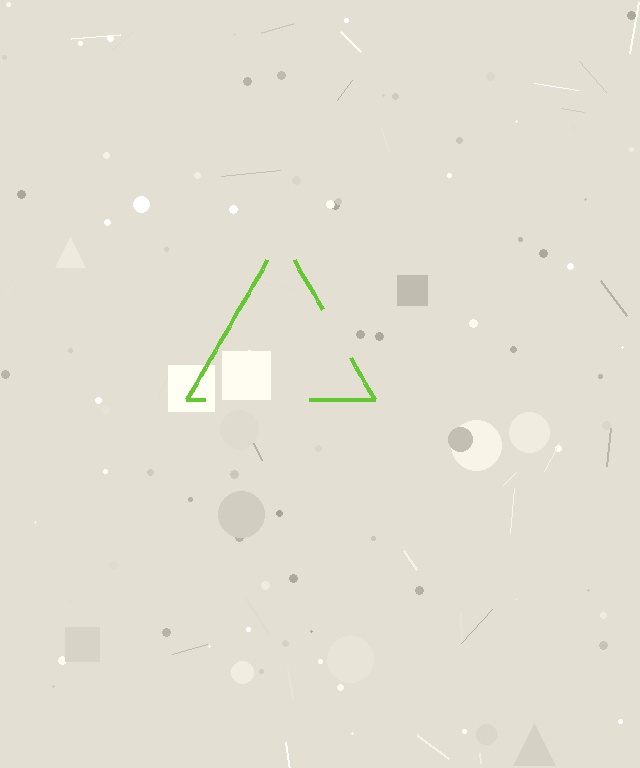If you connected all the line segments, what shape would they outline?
They would outline a triangle.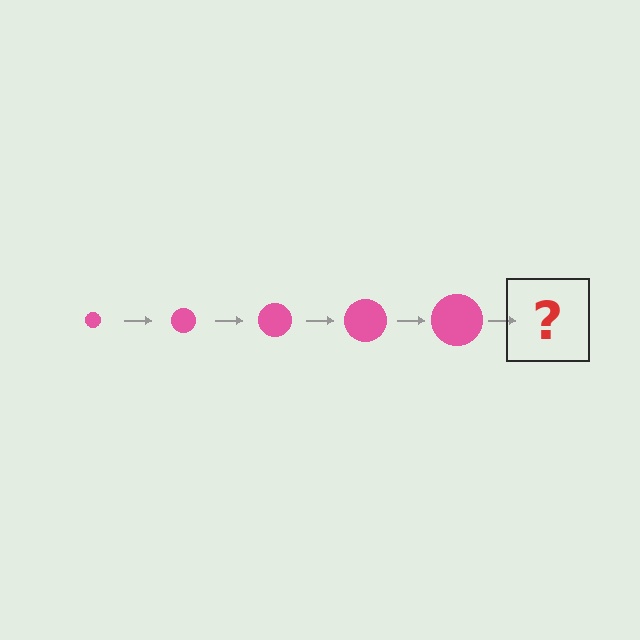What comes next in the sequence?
The next element should be a pink circle, larger than the previous one.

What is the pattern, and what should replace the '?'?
The pattern is that the circle gets progressively larger each step. The '?' should be a pink circle, larger than the previous one.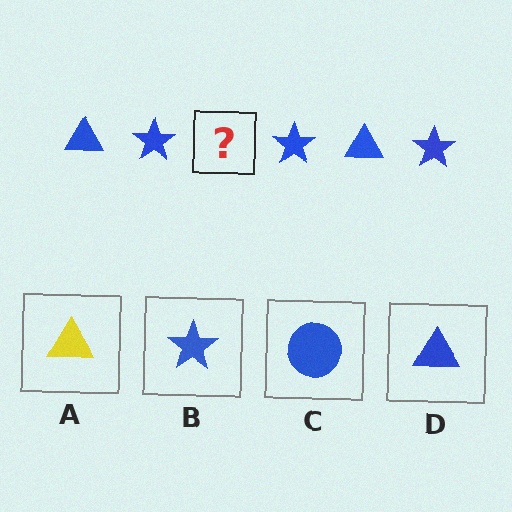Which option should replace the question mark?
Option D.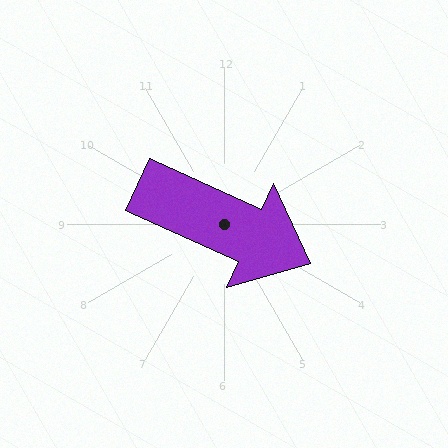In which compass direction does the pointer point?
Southeast.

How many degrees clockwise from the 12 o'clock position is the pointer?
Approximately 115 degrees.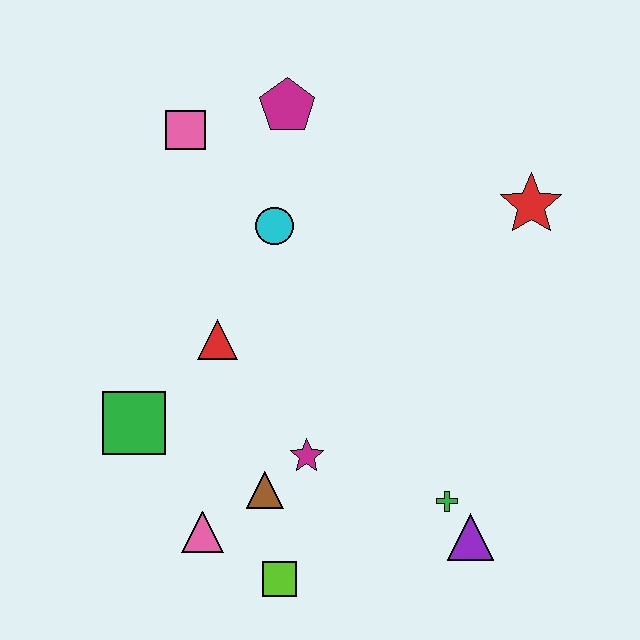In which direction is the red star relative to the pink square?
The red star is to the right of the pink square.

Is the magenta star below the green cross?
No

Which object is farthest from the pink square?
The purple triangle is farthest from the pink square.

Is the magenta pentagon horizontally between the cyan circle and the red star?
Yes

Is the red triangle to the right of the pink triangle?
Yes